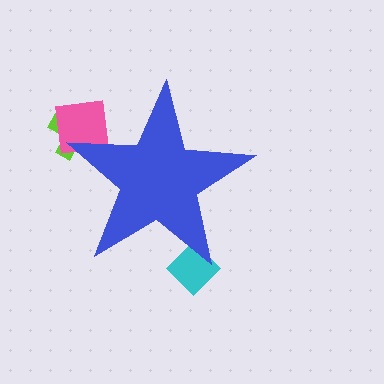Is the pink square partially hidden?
Yes, the pink square is partially hidden behind the blue star.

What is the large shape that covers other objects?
A blue star.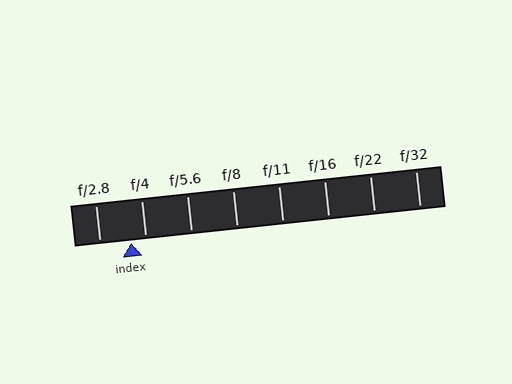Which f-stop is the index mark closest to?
The index mark is closest to f/4.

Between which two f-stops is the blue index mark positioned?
The index mark is between f/2.8 and f/4.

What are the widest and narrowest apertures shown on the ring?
The widest aperture shown is f/2.8 and the narrowest is f/32.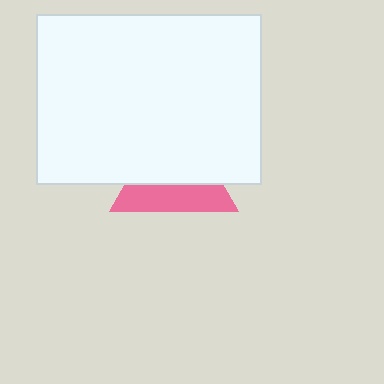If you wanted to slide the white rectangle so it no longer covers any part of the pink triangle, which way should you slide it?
Slide it up — that is the most direct way to separate the two shapes.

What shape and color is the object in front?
The object in front is a white rectangle.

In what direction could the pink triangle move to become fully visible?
The pink triangle could move down. That would shift it out from behind the white rectangle entirely.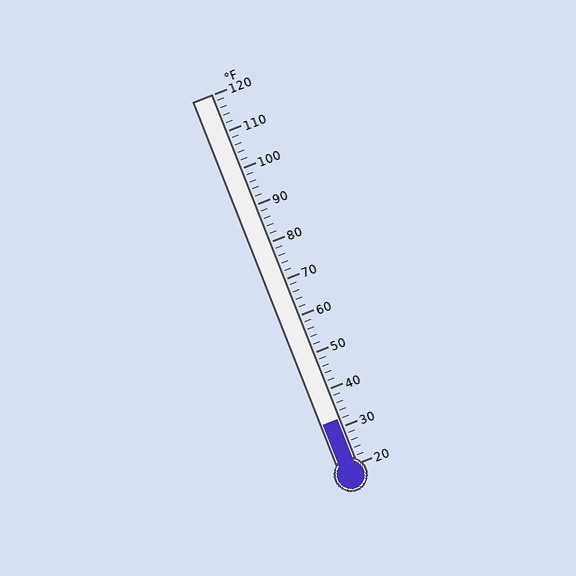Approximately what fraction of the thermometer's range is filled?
The thermometer is filled to approximately 10% of its range.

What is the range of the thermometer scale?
The thermometer scale ranges from 20°F to 120°F.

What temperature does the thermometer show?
The thermometer shows approximately 32°F.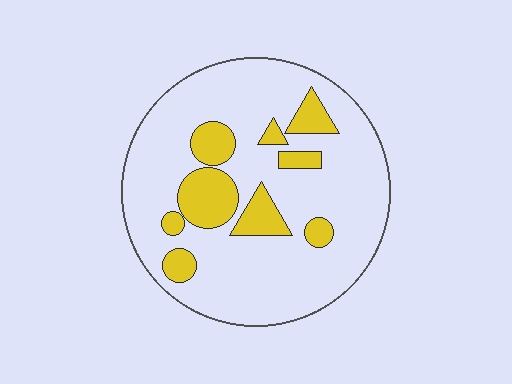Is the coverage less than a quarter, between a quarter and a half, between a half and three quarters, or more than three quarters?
Less than a quarter.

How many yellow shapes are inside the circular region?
9.